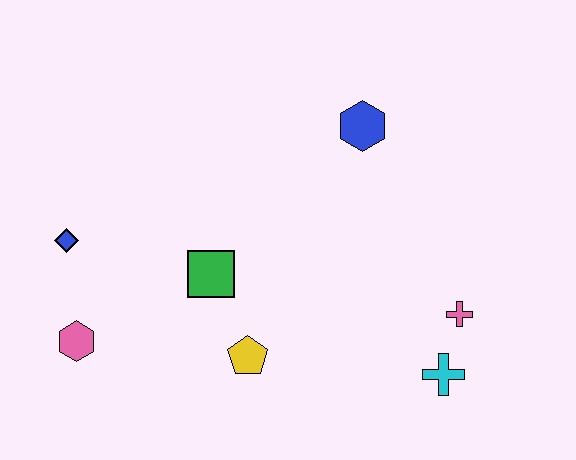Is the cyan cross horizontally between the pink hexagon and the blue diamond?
No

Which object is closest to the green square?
The yellow pentagon is closest to the green square.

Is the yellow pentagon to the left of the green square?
No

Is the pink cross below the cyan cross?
No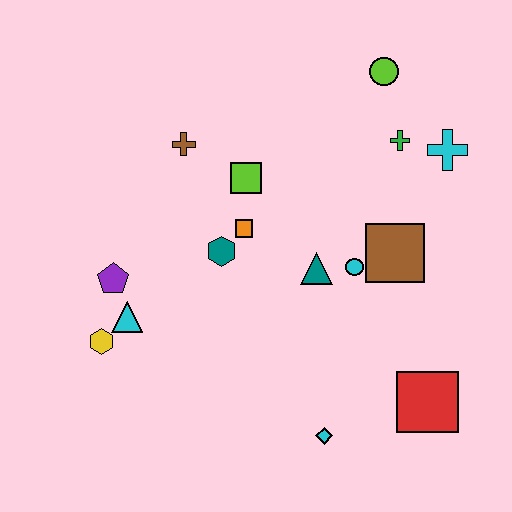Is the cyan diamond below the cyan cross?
Yes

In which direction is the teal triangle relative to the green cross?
The teal triangle is below the green cross.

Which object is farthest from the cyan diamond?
The lime circle is farthest from the cyan diamond.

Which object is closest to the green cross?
The cyan cross is closest to the green cross.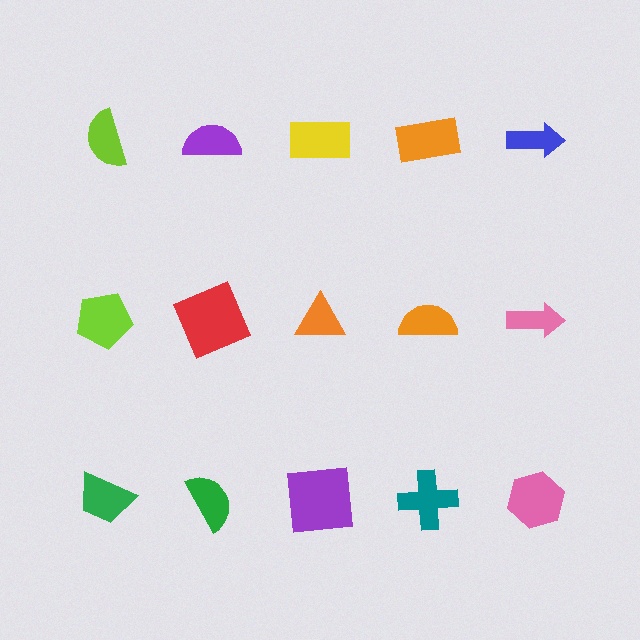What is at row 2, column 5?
A pink arrow.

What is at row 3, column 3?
A purple square.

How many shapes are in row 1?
5 shapes.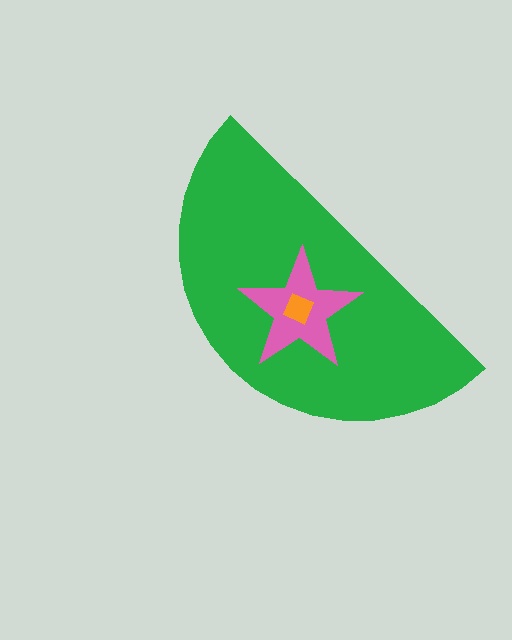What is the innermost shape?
The orange diamond.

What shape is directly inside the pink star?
The orange diamond.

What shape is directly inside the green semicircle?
The pink star.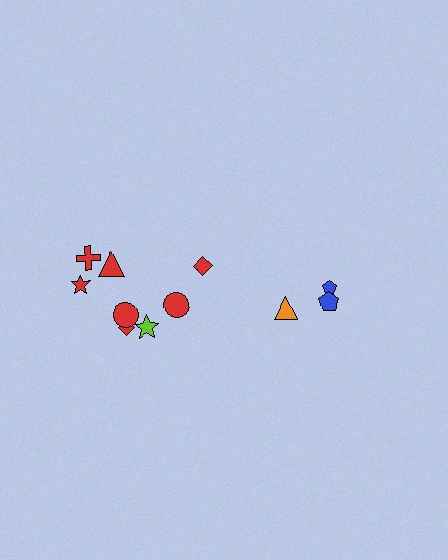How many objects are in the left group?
There are 8 objects.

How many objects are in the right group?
There are 3 objects.